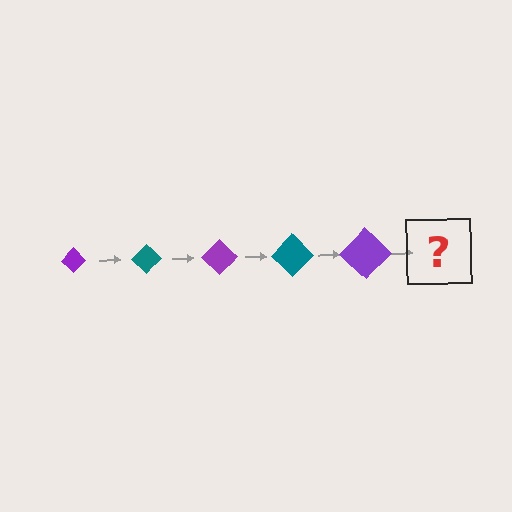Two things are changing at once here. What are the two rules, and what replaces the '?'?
The two rules are that the diamond grows larger each step and the color cycles through purple and teal. The '?' should be a teal diamond, larger than the previous one.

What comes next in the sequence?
The next element should be a teal diamond, larger than the previous one.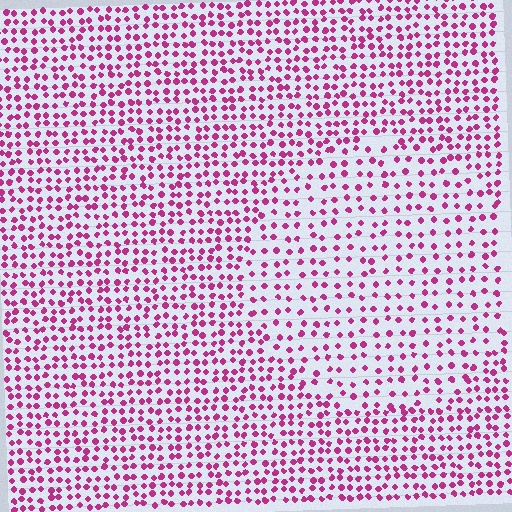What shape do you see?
I see a circle.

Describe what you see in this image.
The image contains small magenta elements arranged at two different densities. A circle-shaped region is visible where the elements are less densely packed than the surrounding area.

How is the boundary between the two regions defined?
The boundary is defined by a change in element density (approximately 1.7x ratio). All elements are the same color, size, and shape.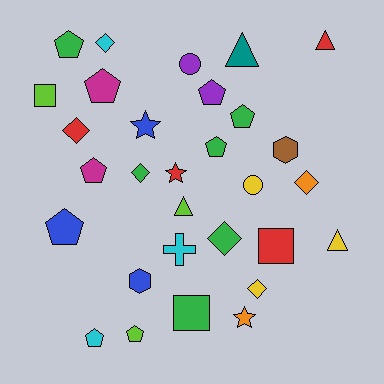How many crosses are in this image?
There is 1 cross.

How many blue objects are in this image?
There are 3 blue objects.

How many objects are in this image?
There are 30 objects.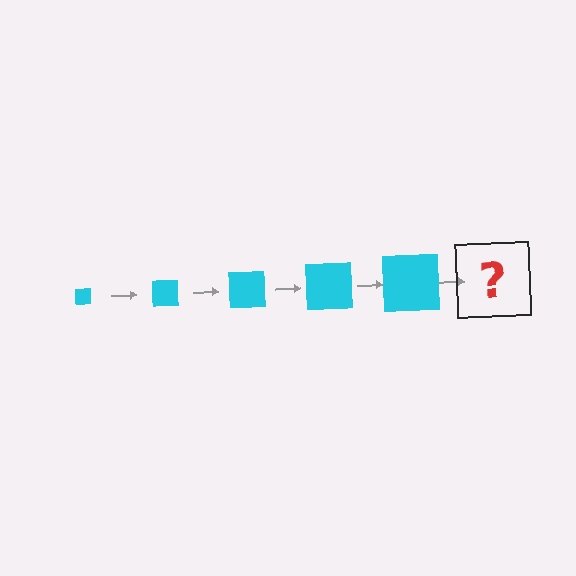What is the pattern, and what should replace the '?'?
The pattern is that the square gets progressively larger each step. The '?' should be a cyan square, larger than the previous one.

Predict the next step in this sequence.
The next step is a cyan square, larger than the previous one.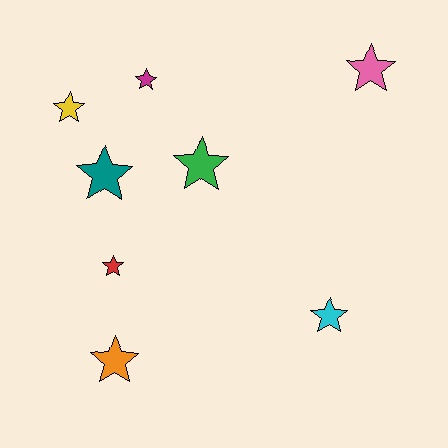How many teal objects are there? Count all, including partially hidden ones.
There is 1 teal object.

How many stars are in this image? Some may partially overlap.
There are 8 stars.